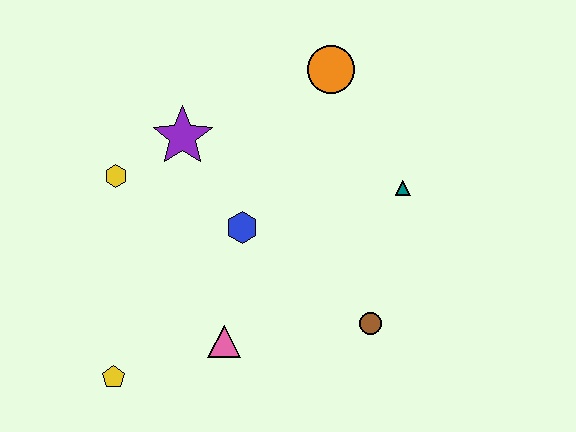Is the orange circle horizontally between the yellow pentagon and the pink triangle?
No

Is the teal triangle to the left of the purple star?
No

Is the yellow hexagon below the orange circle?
Yes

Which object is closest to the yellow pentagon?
The pink triangle is closest to the yellow pentagon.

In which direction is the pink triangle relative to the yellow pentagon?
The pink triangle is to the right of the yellow pentagon.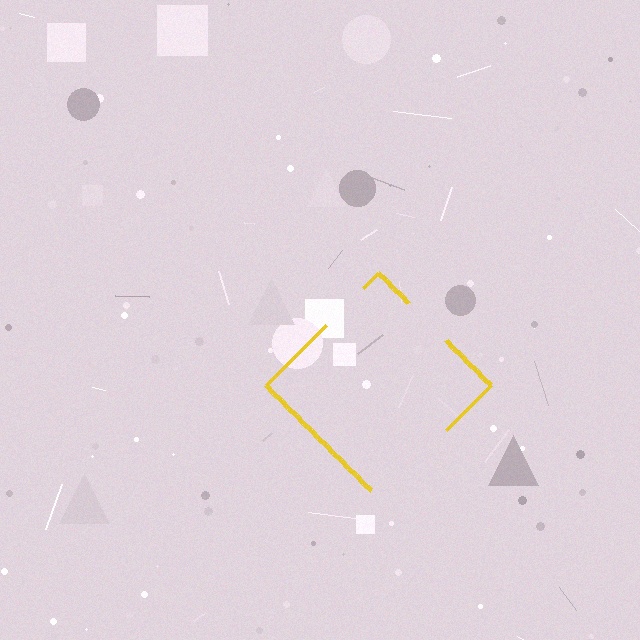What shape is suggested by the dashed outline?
The dashed outline suggests a diamond.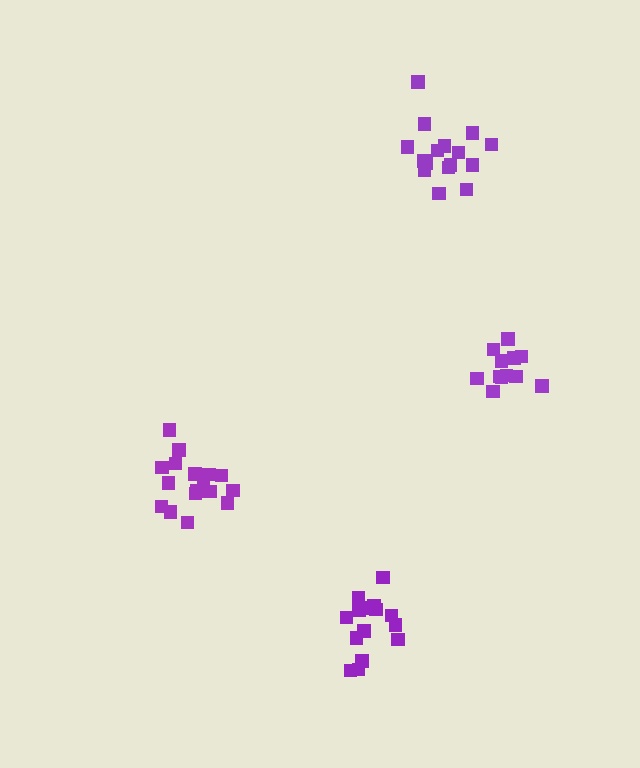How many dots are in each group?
Group 1: 15 dots, Group 2: 17 dots, Group 3: 16 dots, Group 4: 12 dots (60 total).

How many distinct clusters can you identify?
There are 4 distinct clusters.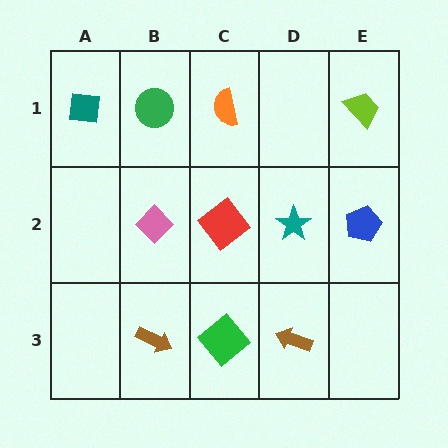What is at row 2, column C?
A red diamond.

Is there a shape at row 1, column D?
No, that cell is empty.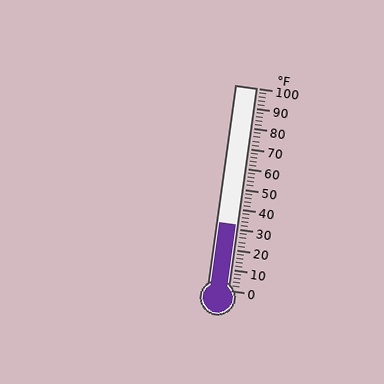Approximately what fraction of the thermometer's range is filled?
The thermometer is filled to approximately 30% of its range.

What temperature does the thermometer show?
The thermometer shows approximately 32°F.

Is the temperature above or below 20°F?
The temperature is above 20°F.